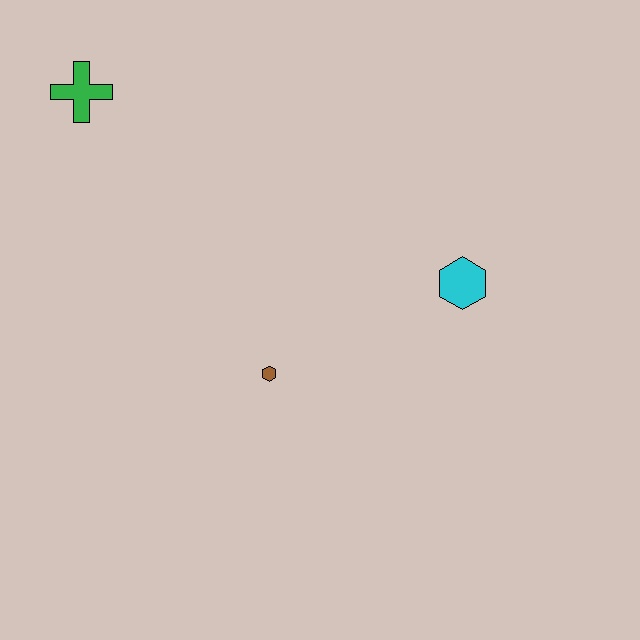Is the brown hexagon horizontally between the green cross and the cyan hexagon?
Yes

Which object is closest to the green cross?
The brown hexagon is closest to the green cross.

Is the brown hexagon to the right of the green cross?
Yes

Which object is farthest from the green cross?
The cyan hexagon is farthest from the green cross.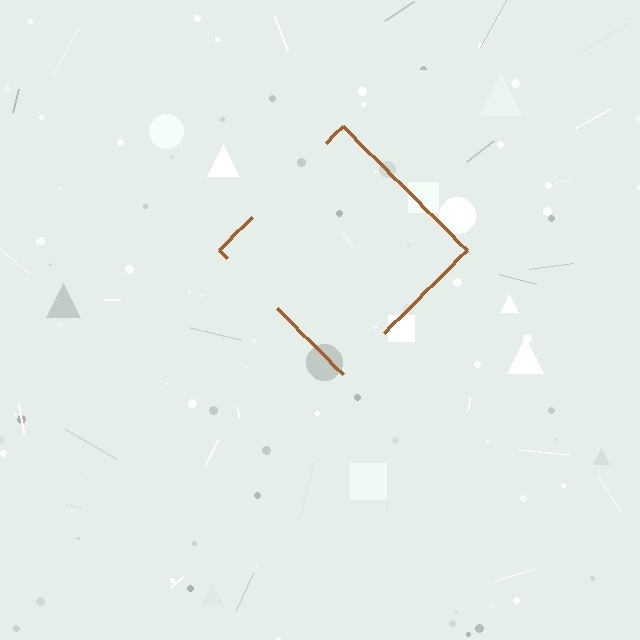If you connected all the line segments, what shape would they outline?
They would outline a diamond.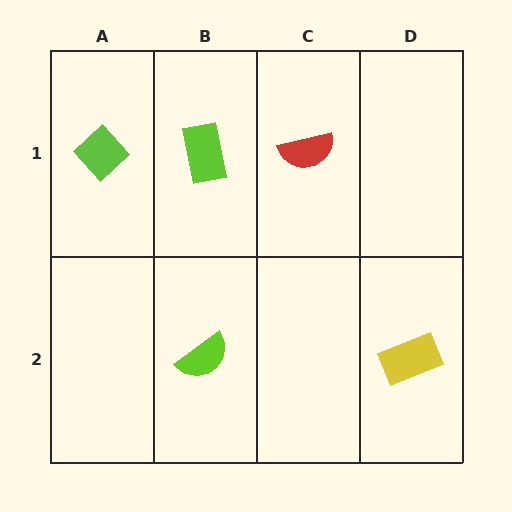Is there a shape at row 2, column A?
No, that cell is empty.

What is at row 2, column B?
A lime semicircle.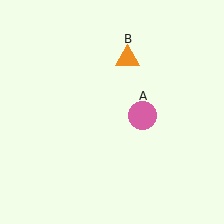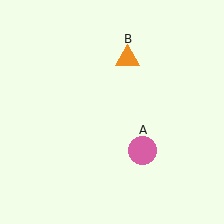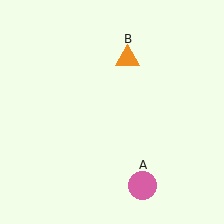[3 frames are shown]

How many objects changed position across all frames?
1 object changed position: pink circle (object A).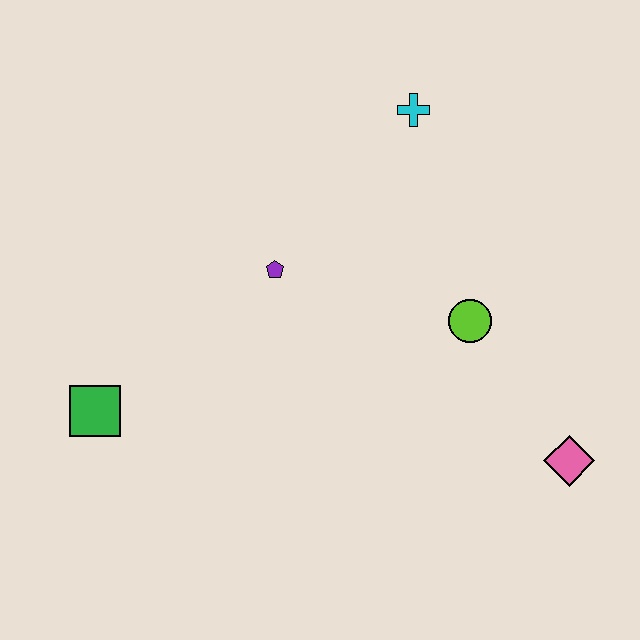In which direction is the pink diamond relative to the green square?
The pink diamond is to the right of the green square.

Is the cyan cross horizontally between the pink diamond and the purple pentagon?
Yes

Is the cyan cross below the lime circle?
No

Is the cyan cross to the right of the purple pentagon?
Yes